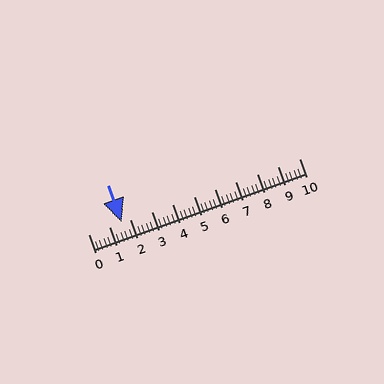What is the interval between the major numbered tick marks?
The major tick marks are spaced 1 units apart.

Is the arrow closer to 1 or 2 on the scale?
The arrow is closer to 2.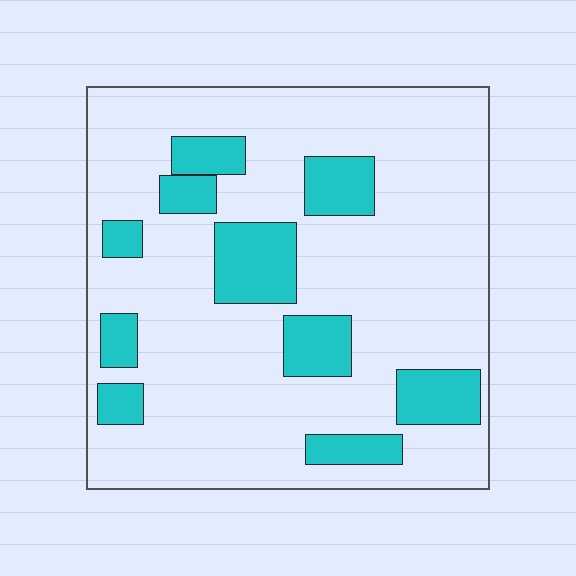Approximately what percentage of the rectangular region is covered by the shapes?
Approximately 20%.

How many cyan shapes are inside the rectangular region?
10.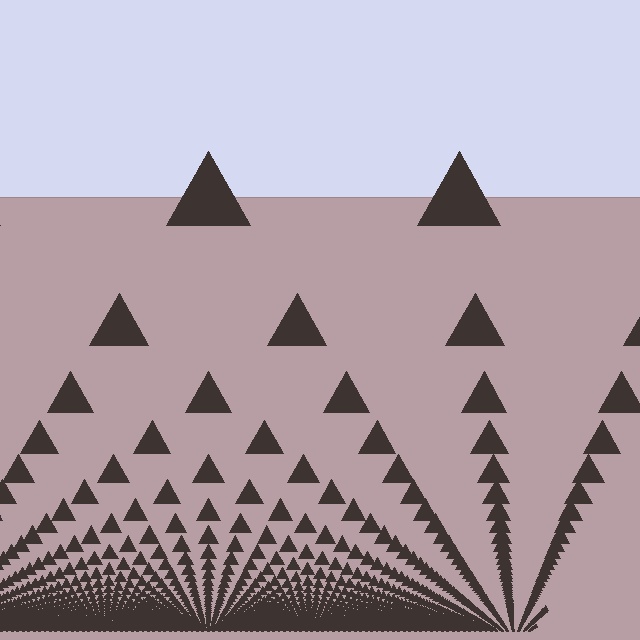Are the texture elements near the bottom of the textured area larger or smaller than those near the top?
Smaller. The gradient is inverted — elements near the bottom are smaller and denser.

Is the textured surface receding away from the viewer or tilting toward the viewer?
The surface appears to tilt toward the viewer. Texture elements get larger and sparser toward the top.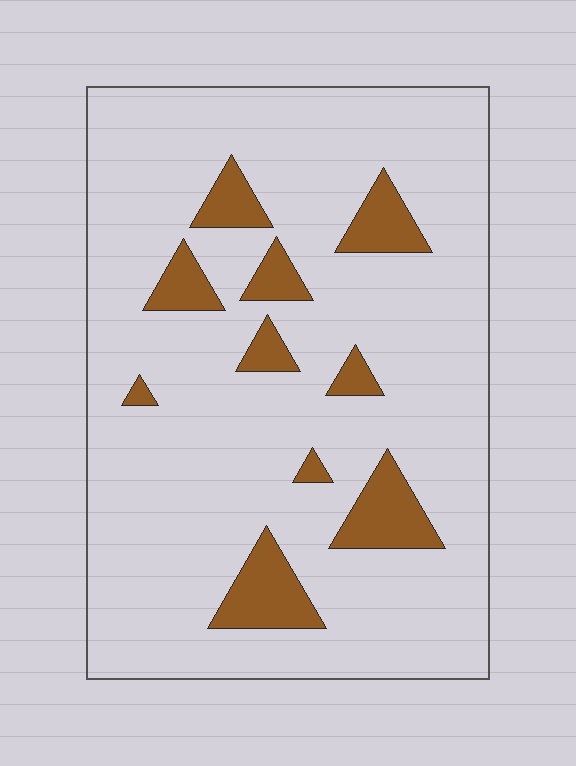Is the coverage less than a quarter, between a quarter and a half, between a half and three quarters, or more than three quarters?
Less than a quarter.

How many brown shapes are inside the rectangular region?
10.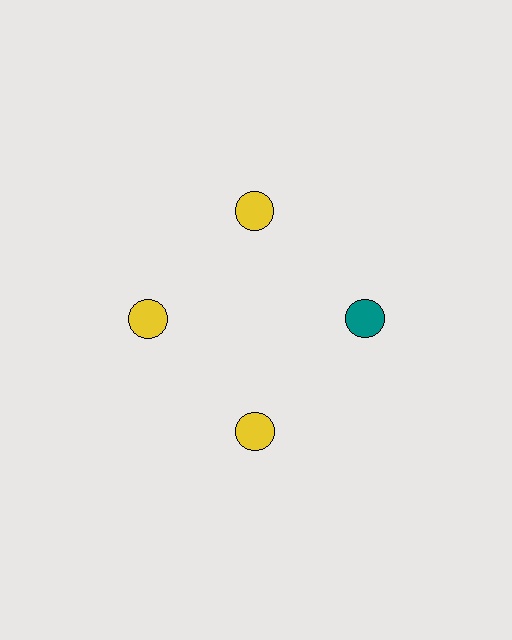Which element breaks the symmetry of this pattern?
The teal circle at roughly the 3 o'clock position breaks the symmetry. All other shapes are yellow circles.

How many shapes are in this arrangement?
There are 4 shapes arranged in a ring pattern.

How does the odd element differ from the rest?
It has a different color: teal instead of yellow.